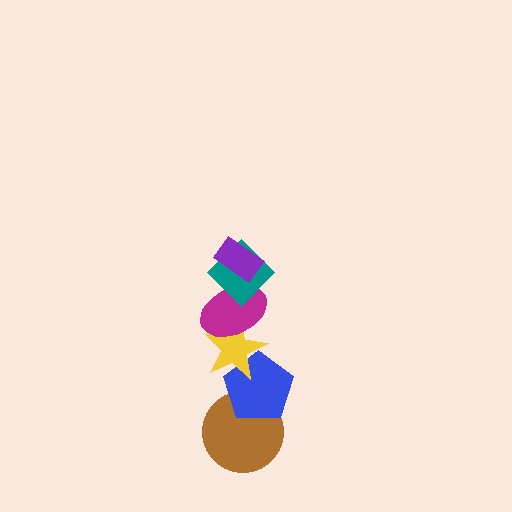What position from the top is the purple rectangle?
The purple rectangle is 1st from the top.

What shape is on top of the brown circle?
The blue pentagon is on top of the brown circle.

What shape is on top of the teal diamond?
The purple rectangle is on top of the teal diamond.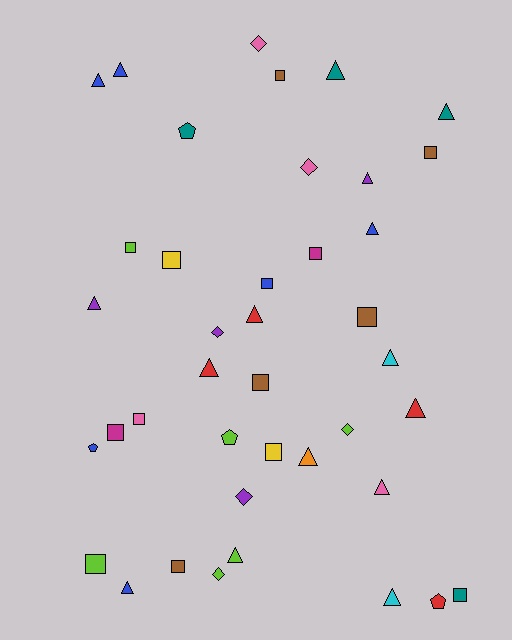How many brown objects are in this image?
There are 5 brown objects.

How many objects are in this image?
There are 40 objects.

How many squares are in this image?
There are 14 squares.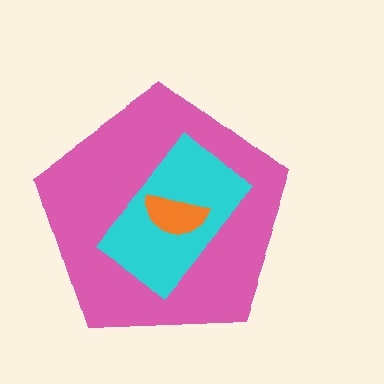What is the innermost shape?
The orange semicircle.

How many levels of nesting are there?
3.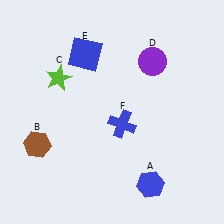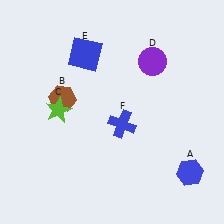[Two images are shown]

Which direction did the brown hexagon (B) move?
The brown hexagon (B) moved up.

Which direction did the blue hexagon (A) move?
The blue hexagon (A) moved right.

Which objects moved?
The objects that moved are: the blue hexagon (A), the brown hexagon (B), the lime star (C).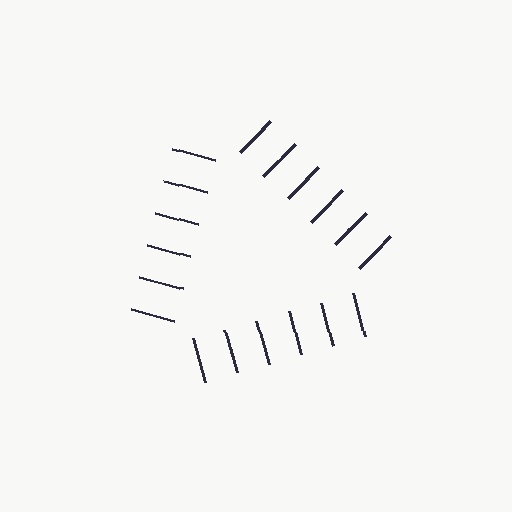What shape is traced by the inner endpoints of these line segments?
An illusory triangle — the line segments terminate on its edges but no continuous stroke is drawn.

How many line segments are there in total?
18 — 6 along each of the 3 edges.